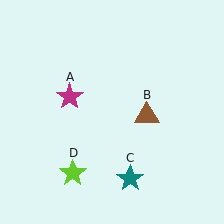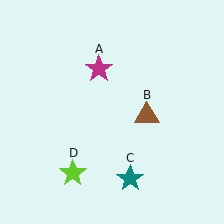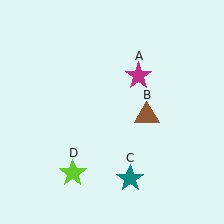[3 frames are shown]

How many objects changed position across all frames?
1 object changed position: magenta star (object A).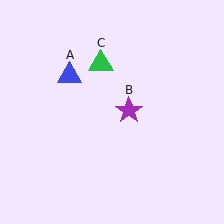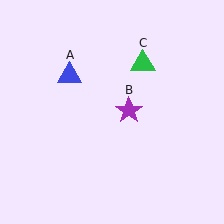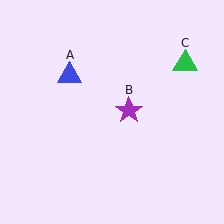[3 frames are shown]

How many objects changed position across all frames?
1 object changed position: green triangle (object C).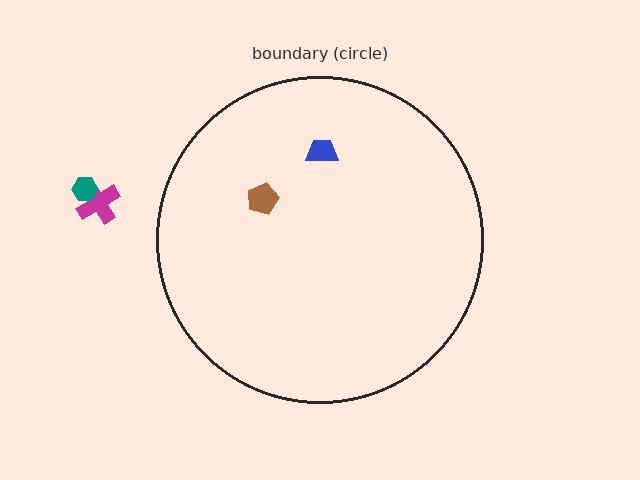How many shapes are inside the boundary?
2 inside, 2 outside.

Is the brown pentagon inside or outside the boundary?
Inside.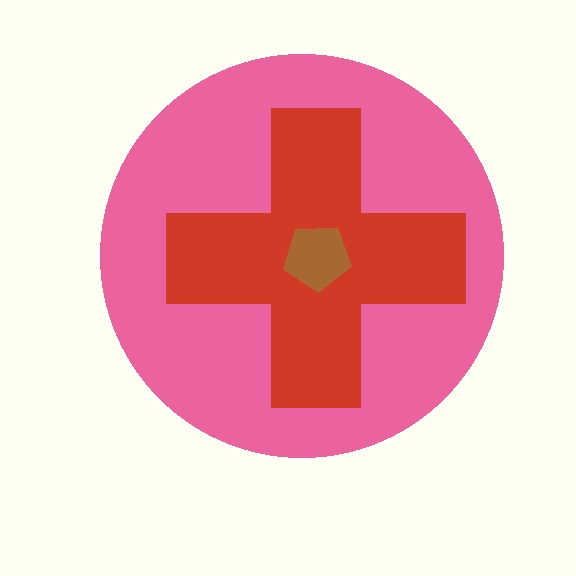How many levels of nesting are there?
3.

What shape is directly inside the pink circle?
The red cross.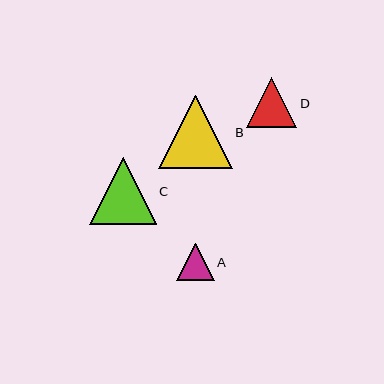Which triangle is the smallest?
Triangle A is the smallest with a size of approximately 37 pixels.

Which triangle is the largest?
Triangle B is the largest with a size of approximately 74 pixels.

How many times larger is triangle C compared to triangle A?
Triangle C is approximately 1.8 times the size of triangle A.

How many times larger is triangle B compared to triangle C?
Triangle B is approximately 1.1 times the size of triangle C.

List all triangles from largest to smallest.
From largest to smallest: B, C, D, A.